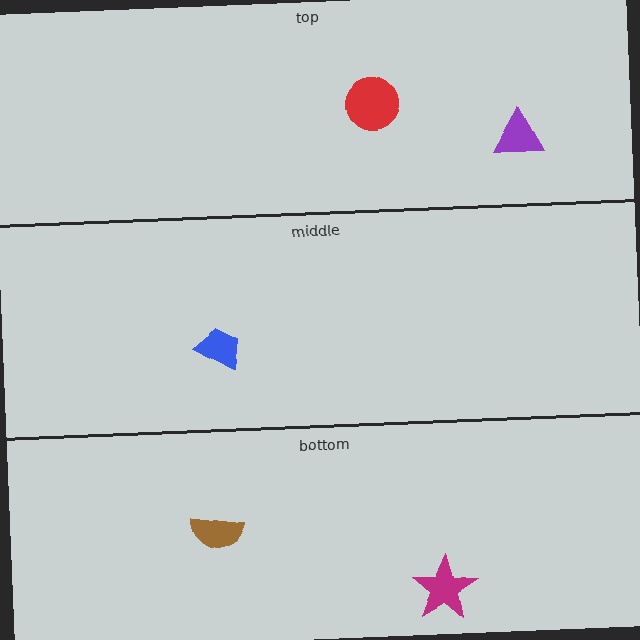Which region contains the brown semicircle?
The bottom region.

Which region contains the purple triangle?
The top region.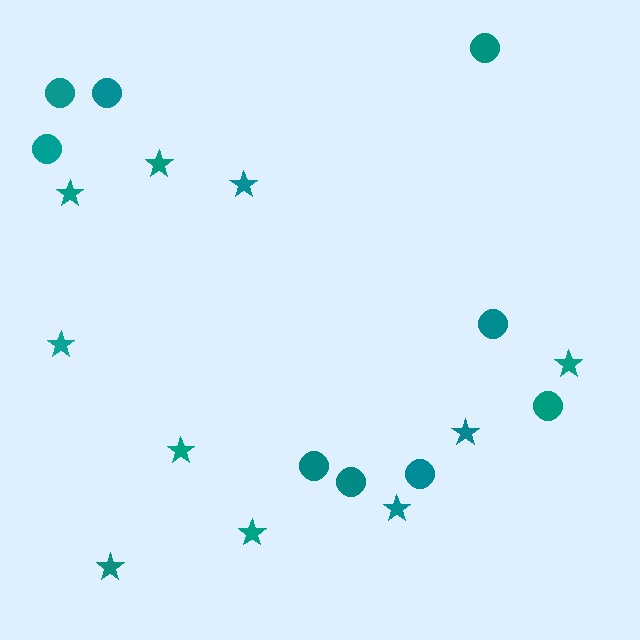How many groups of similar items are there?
There are 2 groups: one group of circles (9) and one group of stars (10).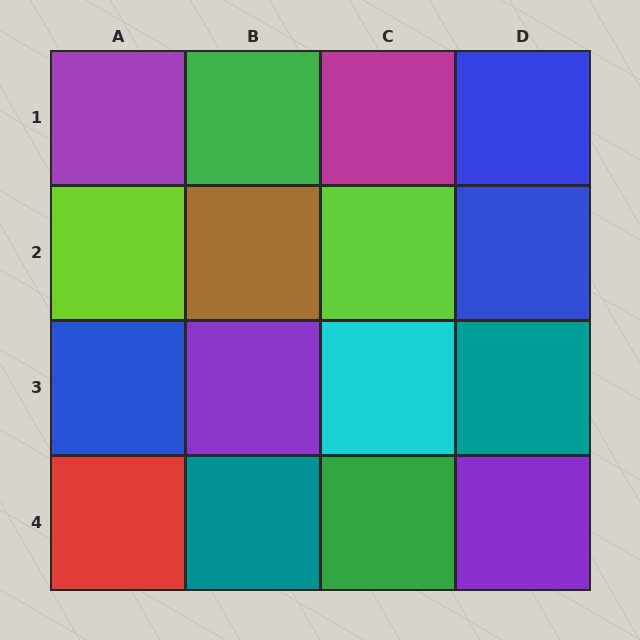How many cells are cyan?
1 cell is cyan.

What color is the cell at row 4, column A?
Red.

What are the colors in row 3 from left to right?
Blue, purple, cyan, teal.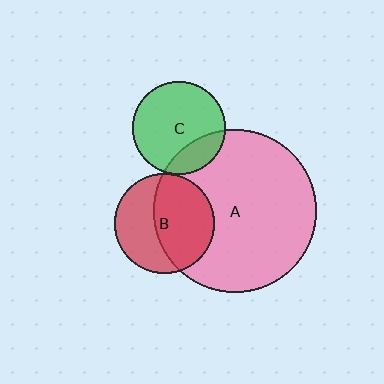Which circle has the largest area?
Circle A (pink).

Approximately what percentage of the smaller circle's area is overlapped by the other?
Approximately 55%.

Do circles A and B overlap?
Yes.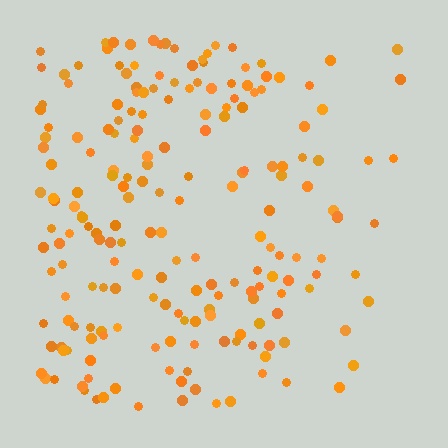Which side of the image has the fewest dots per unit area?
The right.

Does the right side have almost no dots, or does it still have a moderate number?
Still a moderate number, just noticeably fewer than the left.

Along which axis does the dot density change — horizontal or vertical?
Horizontal.